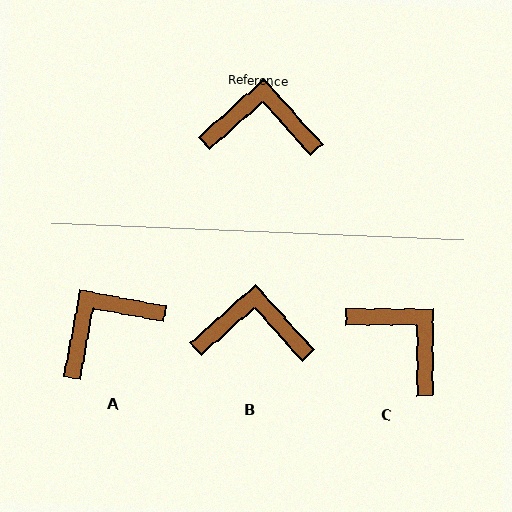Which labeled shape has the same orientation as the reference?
B.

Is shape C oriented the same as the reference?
No, it is off by about 42 degrees.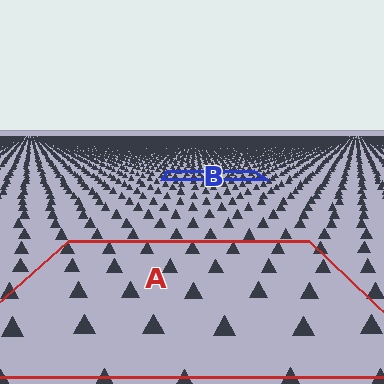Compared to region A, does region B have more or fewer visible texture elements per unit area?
Region B has more texture elements per unit area — they are packed more densely because it is farther away.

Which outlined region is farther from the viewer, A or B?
Region B is farther from the viewer — the texture elements inside it appear smaller and more densely packed.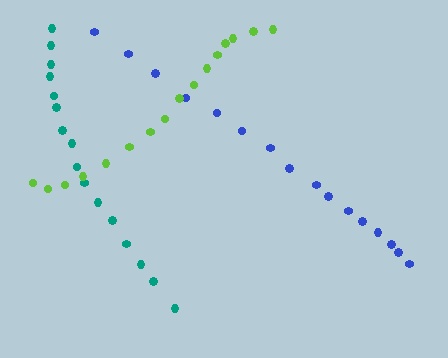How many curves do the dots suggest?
There are 3 distinct paths.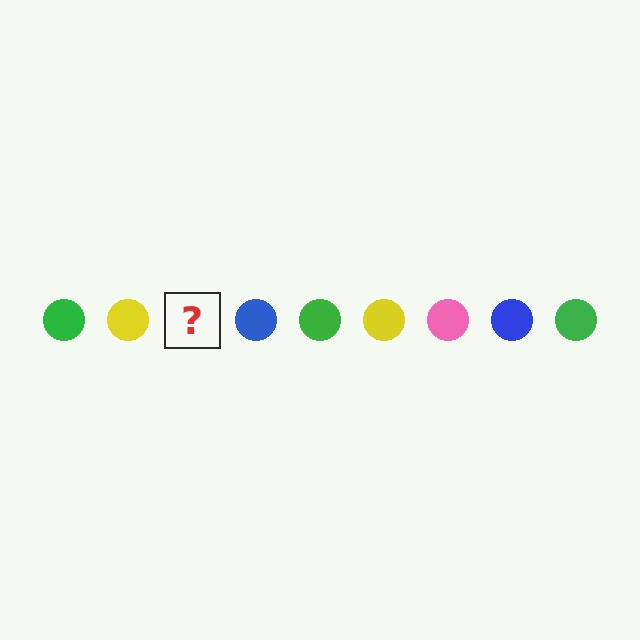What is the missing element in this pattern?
The missing element is a pink circle.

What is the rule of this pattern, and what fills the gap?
The rule is that the pattern cycles through green, yellow, pink, blue circles. The gap should be filled with a pink circle.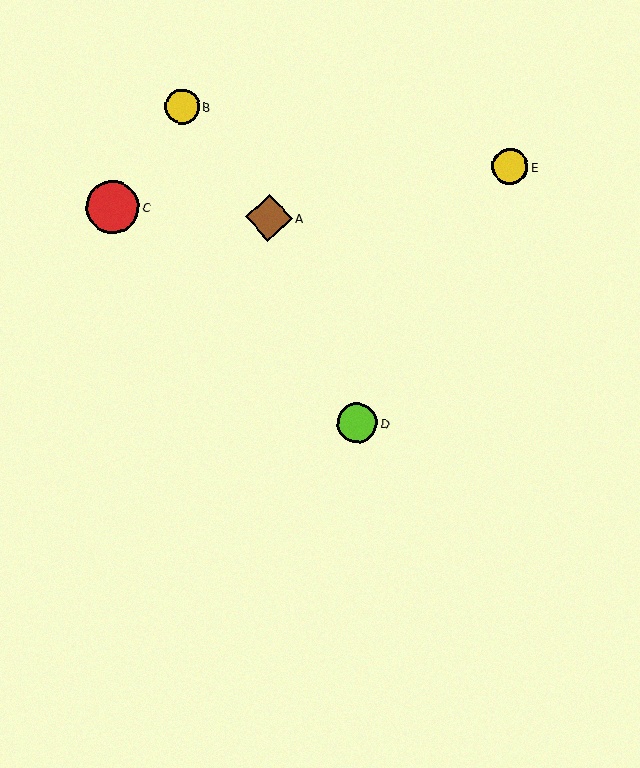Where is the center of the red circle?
The center of the red circle is at (113, 207).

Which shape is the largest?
The red circle (labeled C) is the largest.